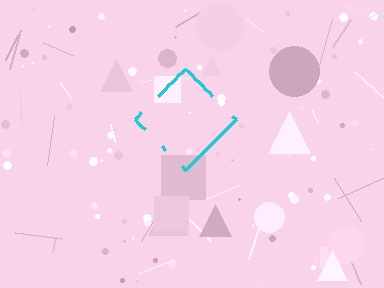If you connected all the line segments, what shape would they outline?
They would outline a diamond.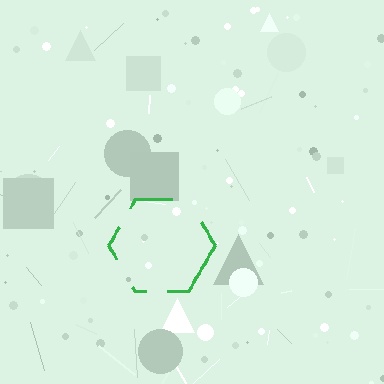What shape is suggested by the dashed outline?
The dashed outline suggests a hexagon.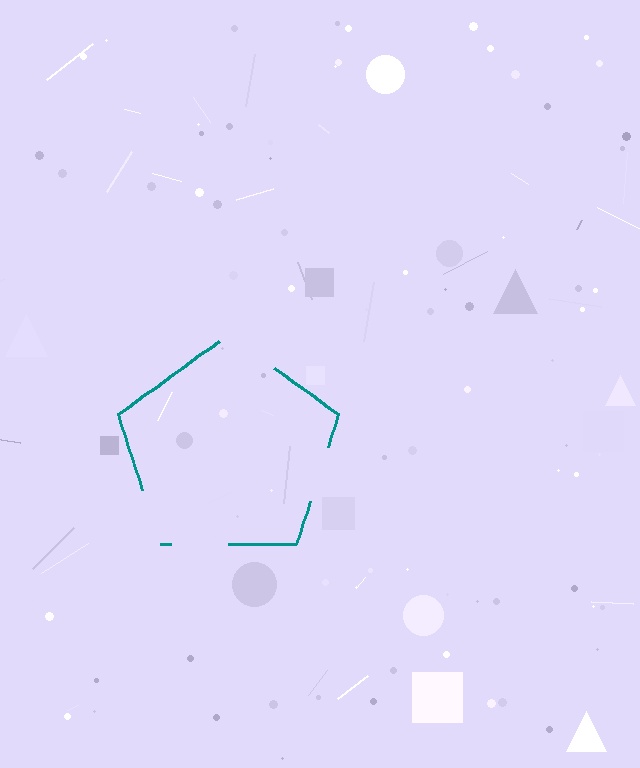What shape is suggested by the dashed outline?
The dashed outline suggests a pentagon.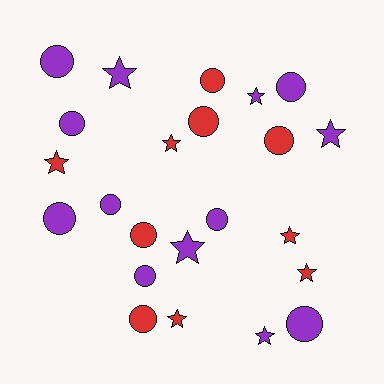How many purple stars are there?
There are 5 purple stars.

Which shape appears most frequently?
Circle, with 13 objects.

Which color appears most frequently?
Purple, with 13 objects.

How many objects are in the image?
There are 23 objects.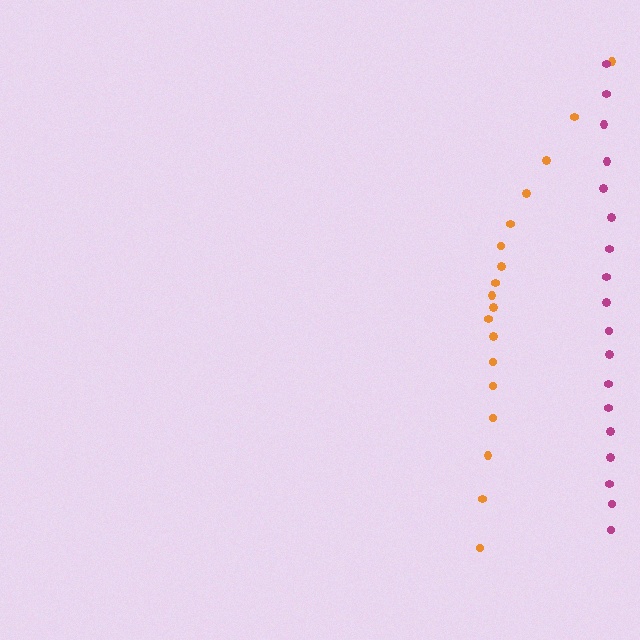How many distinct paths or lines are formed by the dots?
There are 2 distinct paths.